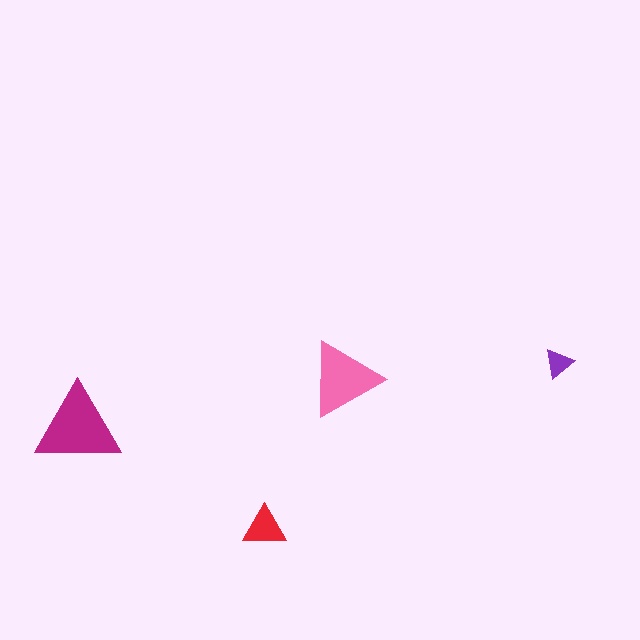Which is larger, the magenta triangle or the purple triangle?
The magenta one.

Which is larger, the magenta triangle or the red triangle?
The magenta one.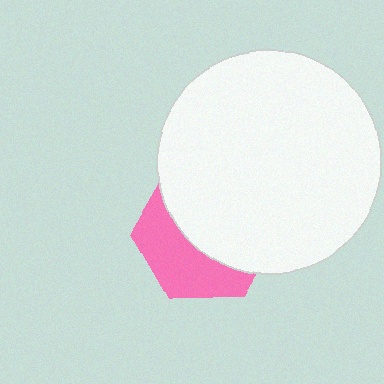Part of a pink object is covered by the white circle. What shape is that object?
It is a hexagon.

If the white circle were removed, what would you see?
You would see the complete pink hexagon.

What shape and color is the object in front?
The object in front is a white circle.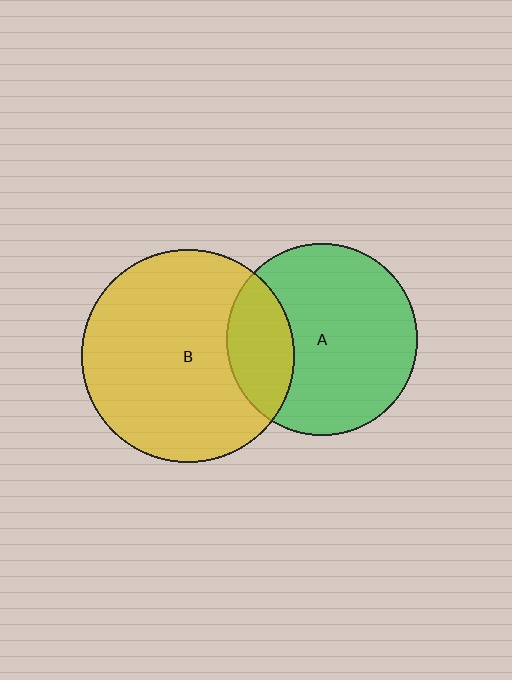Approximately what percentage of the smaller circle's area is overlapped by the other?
Approximately 25%.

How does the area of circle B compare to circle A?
Approximately 1.2 times.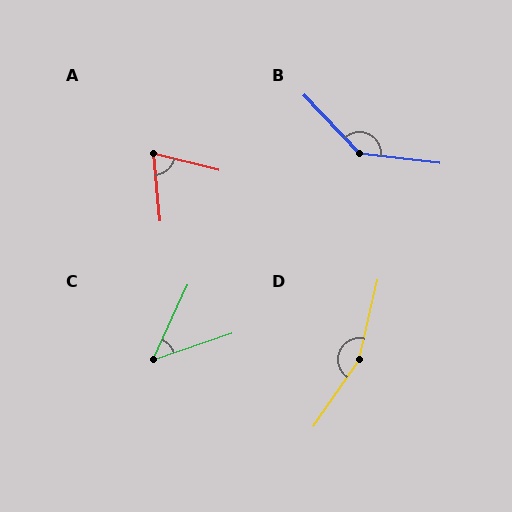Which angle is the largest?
D, at approximately 159 degrees.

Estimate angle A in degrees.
Approximately 71 degrees.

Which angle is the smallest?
C, at approximately 47 degrees.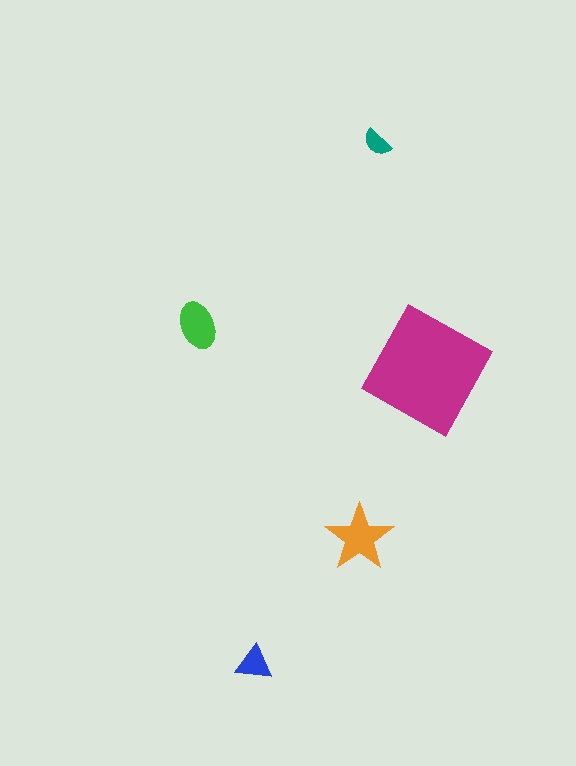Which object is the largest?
The magenta square.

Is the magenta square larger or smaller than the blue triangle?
Larger.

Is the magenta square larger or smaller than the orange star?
Larger.